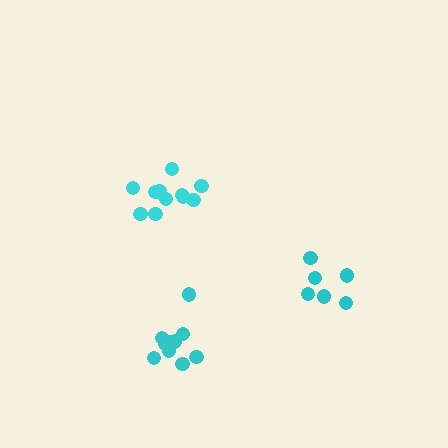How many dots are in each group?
Group 1: 11 dots, Group 2: 6 dots, Group 3: 10 dots (27 total).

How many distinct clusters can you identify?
There are 3 distinct clusters.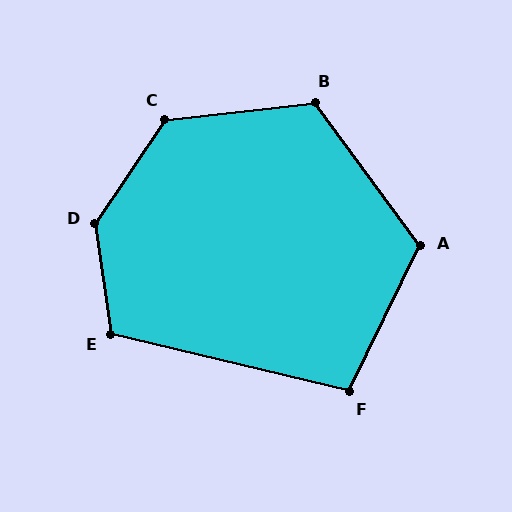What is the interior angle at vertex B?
Approximately 120 degrees (obtuse).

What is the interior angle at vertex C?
Approximately 130 degrees (obtuse).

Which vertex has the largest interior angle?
D, at approximately 138 degrees.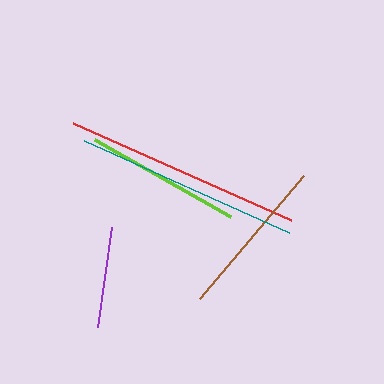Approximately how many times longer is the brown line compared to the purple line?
The brown line is approximately 1.6 times the length of the purple line.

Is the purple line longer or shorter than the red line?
The red line is longer than the purple line.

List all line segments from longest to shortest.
From longest to shortest: red, teal, brown, lime, purple.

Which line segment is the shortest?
The purple line is the shortest at approximately 101 pixels.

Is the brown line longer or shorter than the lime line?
The brown line is longer than the lime line.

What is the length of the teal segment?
The teal segment is approximately 225 pixels long.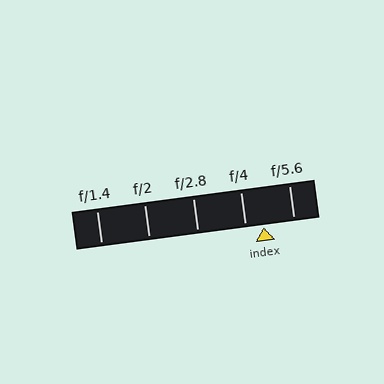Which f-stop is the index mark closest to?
The index mark is closest to f/4.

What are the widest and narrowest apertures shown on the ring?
The widest aperture shown is f/1.4 and the narrowest is f/5.6.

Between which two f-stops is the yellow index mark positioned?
The index mark is between f/4 and f/5.6.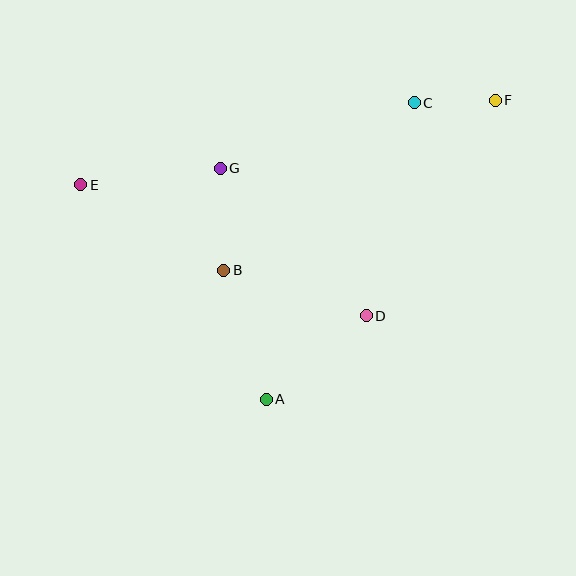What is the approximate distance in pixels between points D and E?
The distance between D and E is approximately 314 pixels.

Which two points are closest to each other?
Points C and F are closest to each other.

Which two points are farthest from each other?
Points E and F are farthest from each other.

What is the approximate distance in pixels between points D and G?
The distance between D and G is approximately 207 pixels.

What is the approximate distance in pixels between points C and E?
The distance between C and E is approximately 343 pixels.